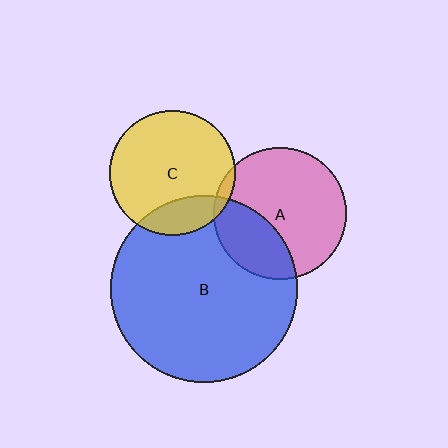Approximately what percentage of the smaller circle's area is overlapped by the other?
Approximately 5%.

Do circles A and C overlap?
Yes.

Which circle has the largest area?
Circle B (blue).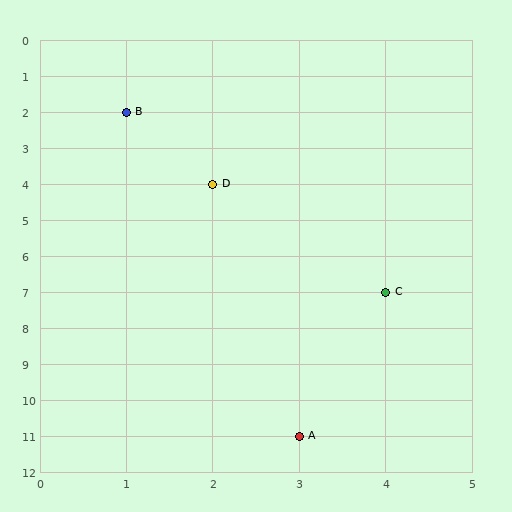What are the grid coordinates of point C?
Point C is at grid coordinates (4, 7).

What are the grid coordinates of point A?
Point A is at grid coordinates (3, 11).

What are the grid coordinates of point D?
Point D is at grid coordinates (2, 4).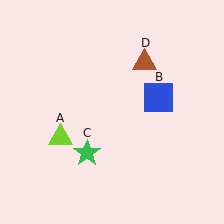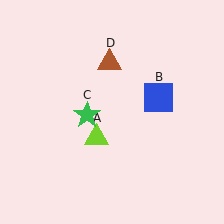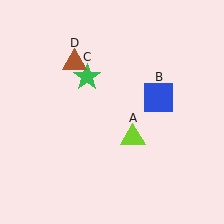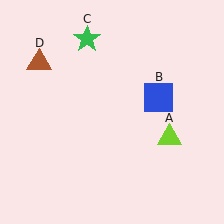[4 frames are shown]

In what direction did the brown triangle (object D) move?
The brown triangle (object D) moved left.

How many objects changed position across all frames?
3 objects changed position: lime triangle (object A), green star (object C), brown triangle (object D).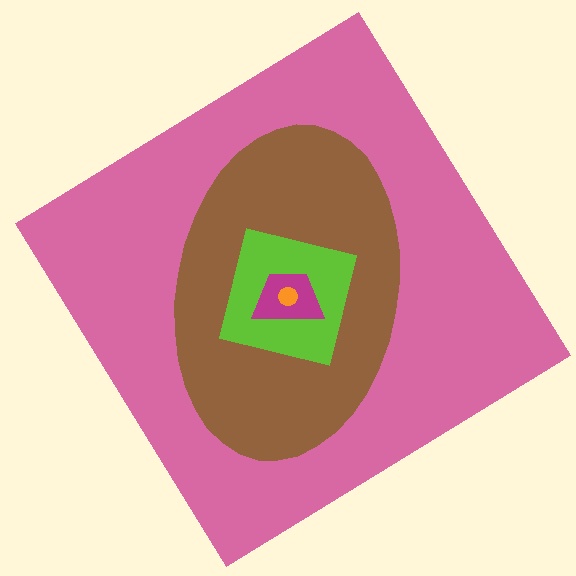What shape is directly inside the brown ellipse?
The lime square.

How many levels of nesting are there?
5.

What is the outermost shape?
The pink diamond.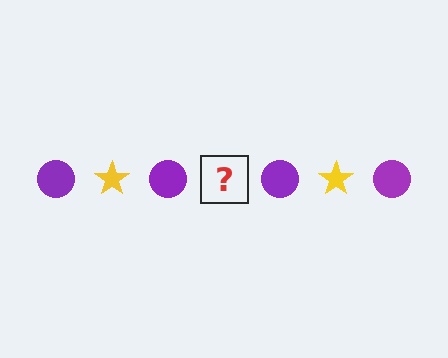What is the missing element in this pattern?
The missing element is a yellow star.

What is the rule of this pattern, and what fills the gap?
The rule is that the pattern alternates between purple circle and yellow star. The gap should be filled with a yellow star.